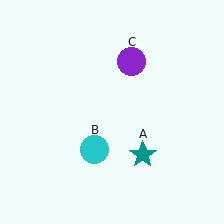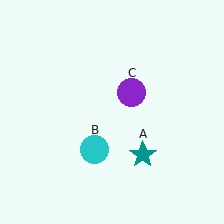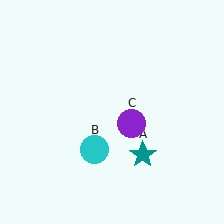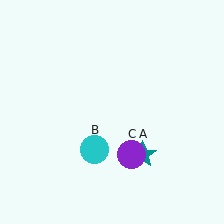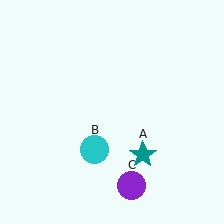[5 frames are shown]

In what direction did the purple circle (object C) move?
The purple circle (object C) moved down.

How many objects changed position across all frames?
1 object changed position: purple circle (object C).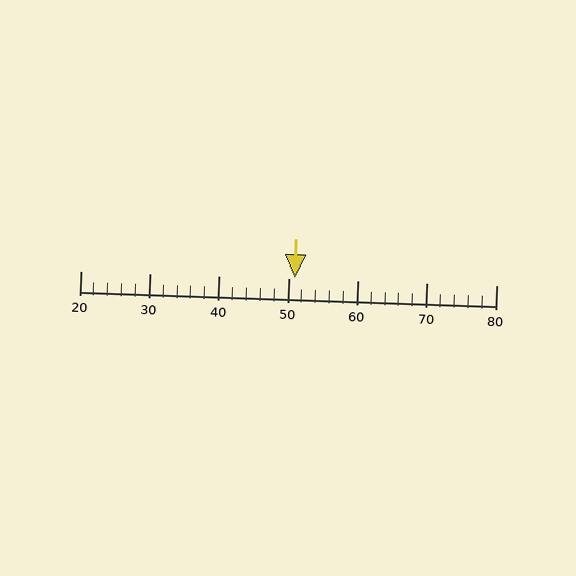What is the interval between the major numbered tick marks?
The major tick marks are spaced 10 units apart.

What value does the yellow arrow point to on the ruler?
The yellow arrow points to approximately 51.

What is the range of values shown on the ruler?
The ruler shows values from 20 to 80.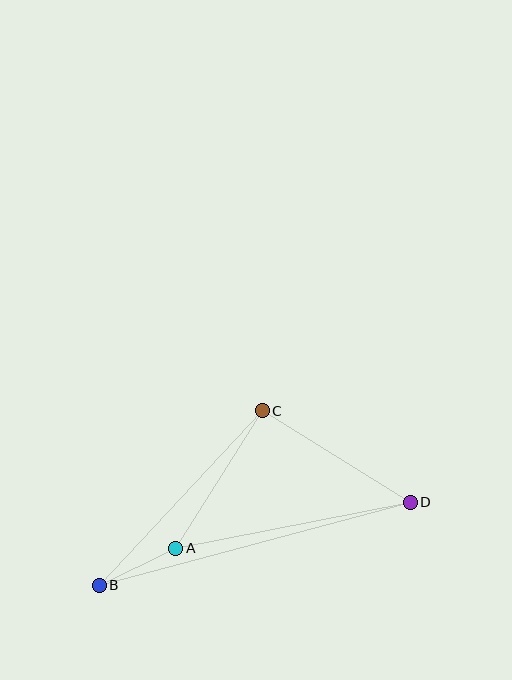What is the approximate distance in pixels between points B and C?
The distance between B and C is approximately 239 pixels.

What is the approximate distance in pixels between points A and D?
The distance between A and D is approximately 239 pixels.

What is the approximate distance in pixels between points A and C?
The distance between A and C is approximately 163 pixels.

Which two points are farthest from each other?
Points B and D are farthest from each other.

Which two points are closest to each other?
Points A and B are closest to each other.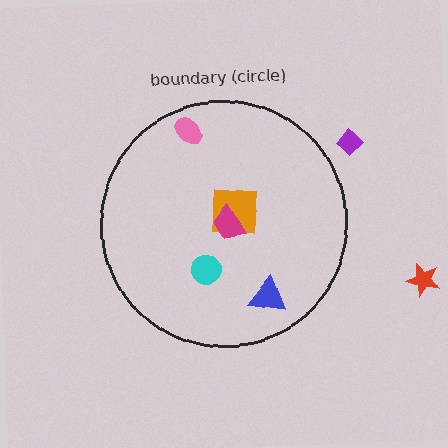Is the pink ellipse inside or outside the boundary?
Inside.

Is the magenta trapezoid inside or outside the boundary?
Inside.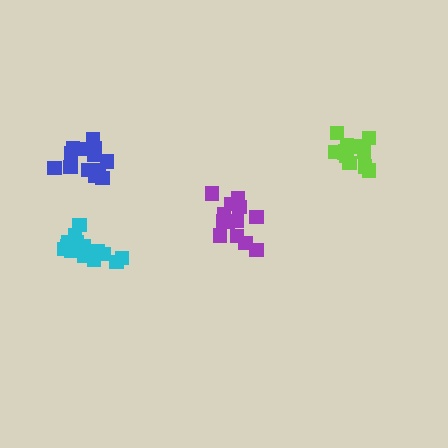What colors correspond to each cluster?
The clusters are colored: lime, blue, cyan, purple.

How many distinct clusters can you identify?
There are 4 distinct clusters.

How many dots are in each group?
Group 1: 12 dots, Group 2: 13 dots, Group 3: 17 dots, Group 4: 14 dots (56 total).